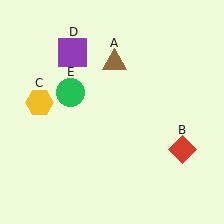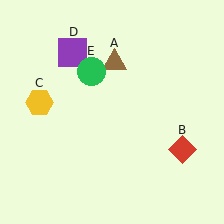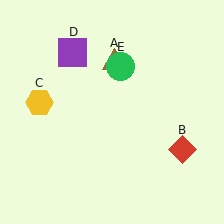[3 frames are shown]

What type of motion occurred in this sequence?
The green circle (object E) rotated clockwise around the center of the scene.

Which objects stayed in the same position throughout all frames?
Brown triangle (object A) and red diamond (object B) and yellow hexagon (object C) and purple square (object D) remained stationary.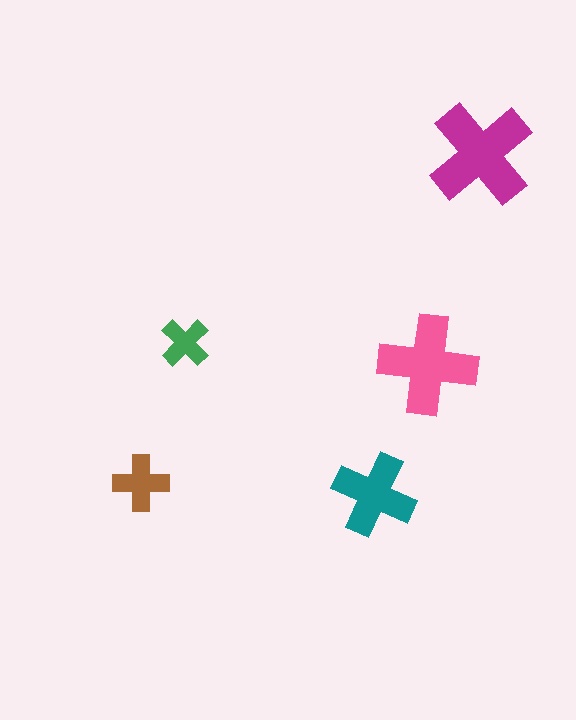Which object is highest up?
The magenta cross is topmost.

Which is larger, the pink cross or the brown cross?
The pink one.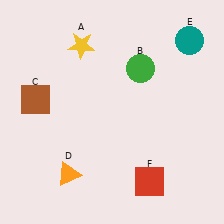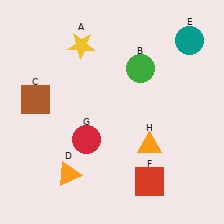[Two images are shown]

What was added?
A red circle (G), an orange triangle (H) were added in Image 2.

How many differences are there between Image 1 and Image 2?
There are 2 differences between the two images.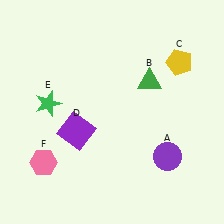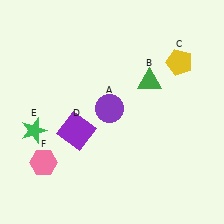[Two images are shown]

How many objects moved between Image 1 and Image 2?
2 objects moved between the two images.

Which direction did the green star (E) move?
The green star (E) moved down.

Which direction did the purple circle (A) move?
The purple circle (A) moved left.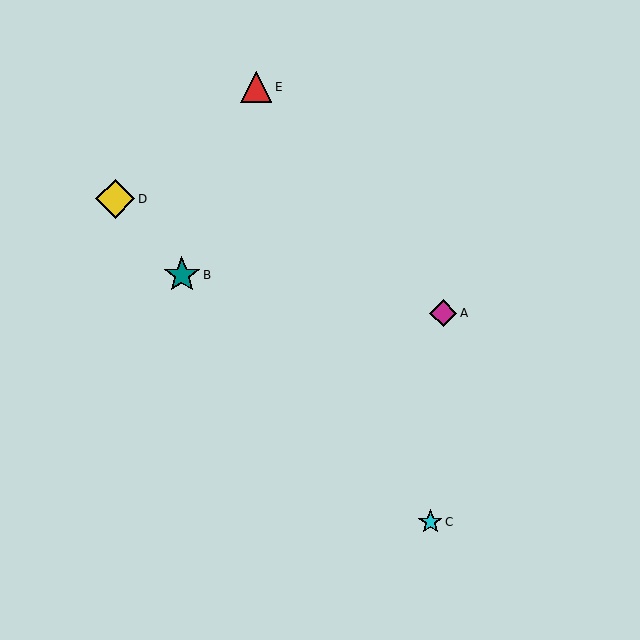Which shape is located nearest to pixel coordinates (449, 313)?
The magenta diamond (labeled A) at (443, 313) is nearest to that location.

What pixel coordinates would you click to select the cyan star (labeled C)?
Click at (430, 522) to select the cyan star C.